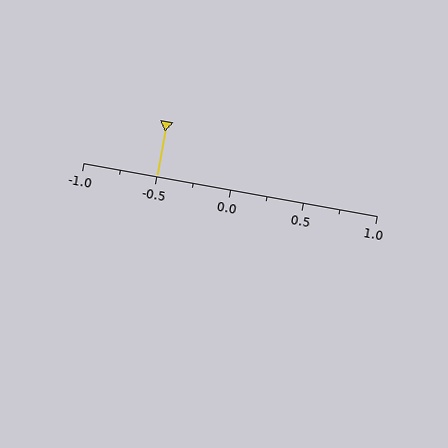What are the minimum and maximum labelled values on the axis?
The axis runs from -1.0 to 1.0.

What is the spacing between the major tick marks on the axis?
The major ticks are spaced 0.5 apart.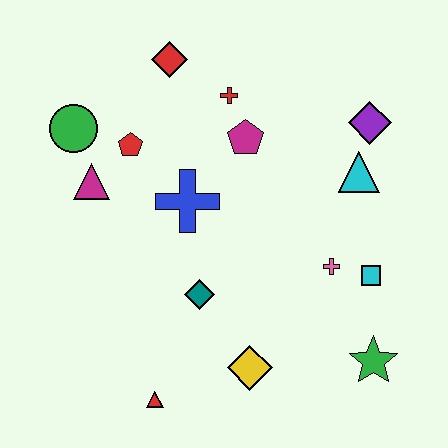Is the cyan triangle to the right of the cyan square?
No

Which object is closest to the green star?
The cyan square is closest to the green star.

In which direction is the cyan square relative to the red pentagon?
The cyan square is to the right of the red pentagon.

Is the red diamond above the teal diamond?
Yes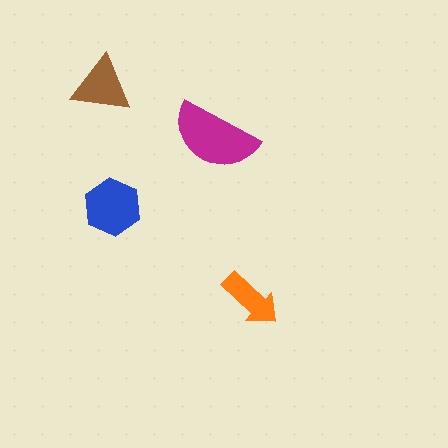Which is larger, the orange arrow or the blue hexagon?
The blue hexagon.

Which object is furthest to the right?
The orange arrow is rightmost.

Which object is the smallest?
The orange arrow.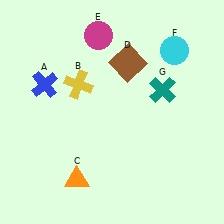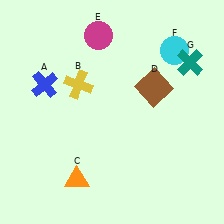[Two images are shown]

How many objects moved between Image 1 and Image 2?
2 objects moved between the two images.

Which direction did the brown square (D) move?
The brown square (D) moved right.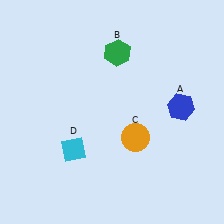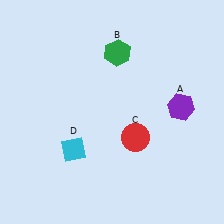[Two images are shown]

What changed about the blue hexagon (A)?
In Image 1, A is blue. In Image 2, it changed to purple.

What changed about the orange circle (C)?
In Image 1, C is orange. In Image 2, it changed to red.